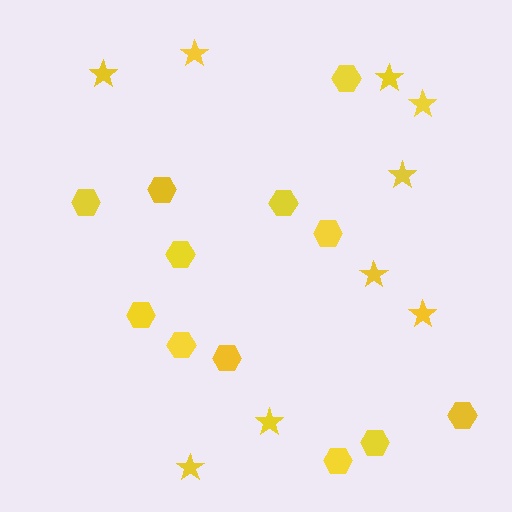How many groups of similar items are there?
There are 2 groups: one group of stars (9) and one group of hexagons (12).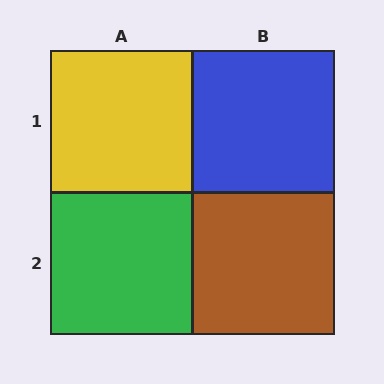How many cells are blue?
1 cell is blue.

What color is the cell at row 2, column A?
Green.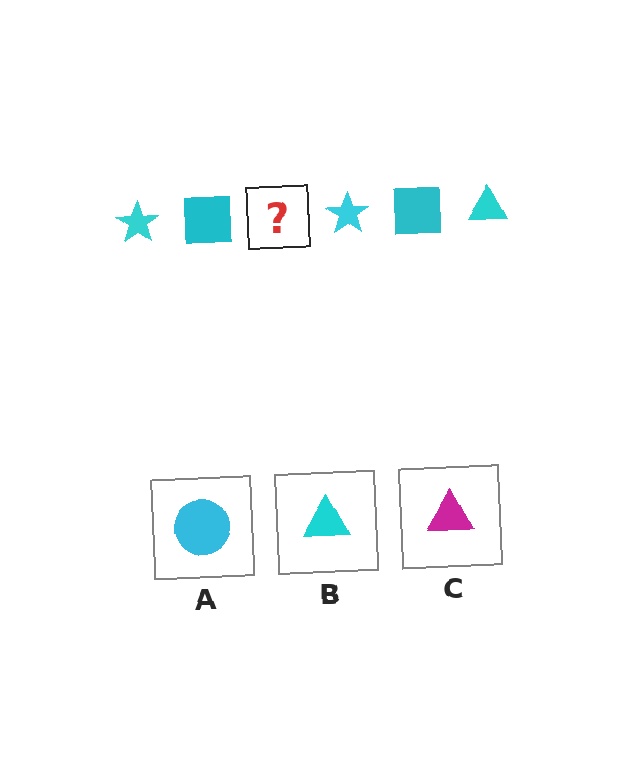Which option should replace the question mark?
Option B.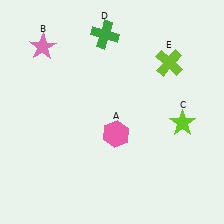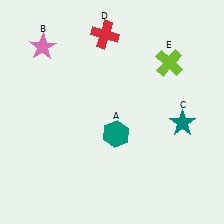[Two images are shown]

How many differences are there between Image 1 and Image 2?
There are 3 differences between the two images.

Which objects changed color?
A changed from pink to teal. C changed from lime to teal. D changed from green to red.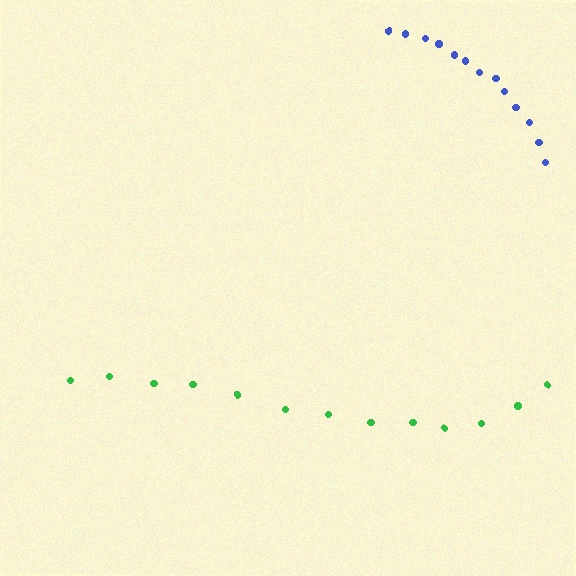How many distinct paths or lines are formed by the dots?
There are 2 distinct paths.